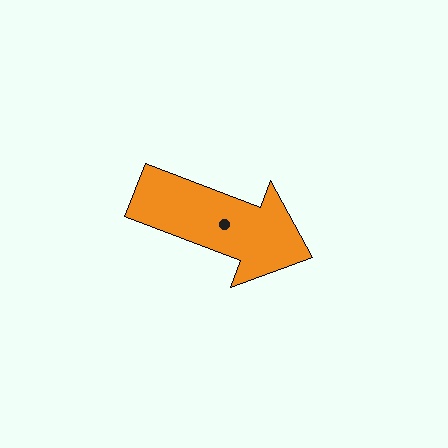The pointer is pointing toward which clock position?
Roughly 4 o'clock.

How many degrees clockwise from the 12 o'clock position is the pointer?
Approximately 111 degrees.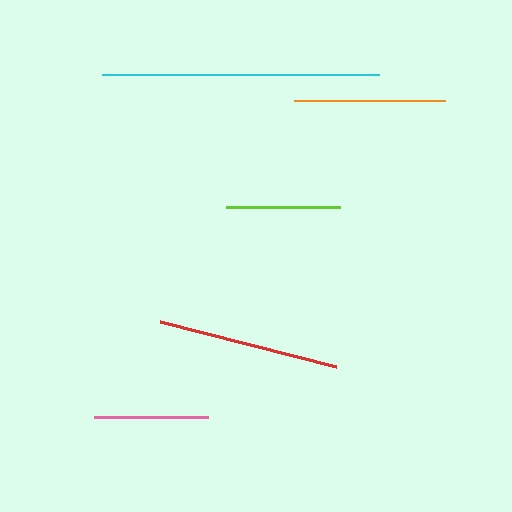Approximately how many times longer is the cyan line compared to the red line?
The cyan line is approximately 1.5 times the length of the red line.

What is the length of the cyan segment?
The cyan segment is approximately 277 pixels long.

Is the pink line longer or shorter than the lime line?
The pink line is longer than the lime line.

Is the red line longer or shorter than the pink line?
The red line is longer than the pink line.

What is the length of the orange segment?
The orange segment is approximately 151 pixels long.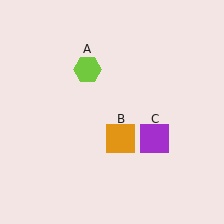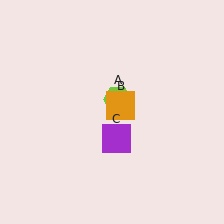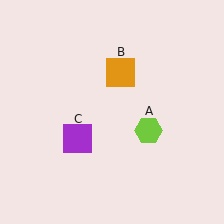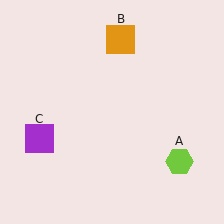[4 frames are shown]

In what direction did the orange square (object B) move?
The orange square (object B) moved up.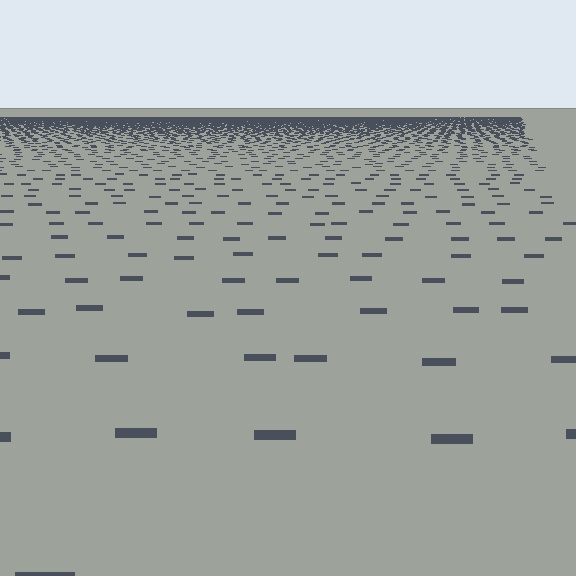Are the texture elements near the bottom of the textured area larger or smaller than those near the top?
Larger. Near the bottom, elements are closer to the viewer and appear at a bigger on-screen size.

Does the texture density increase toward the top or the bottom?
Density increases toward the top.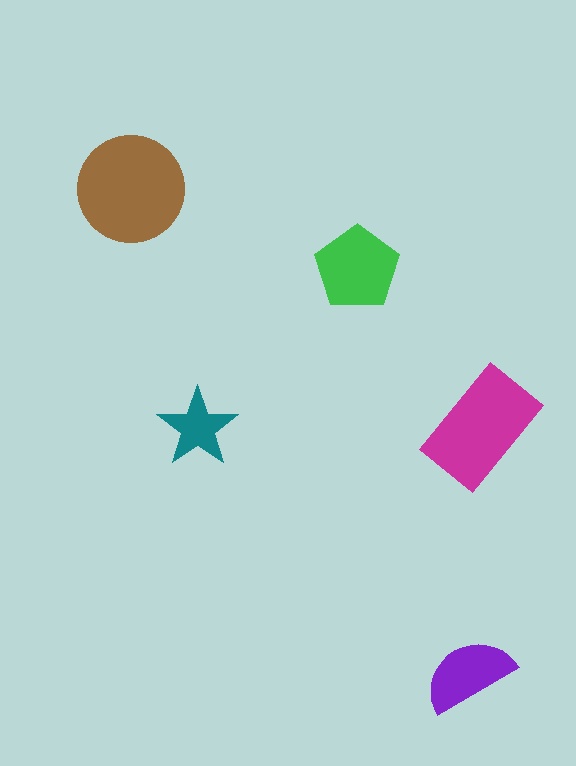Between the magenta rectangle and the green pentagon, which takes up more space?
The magenta rectangle.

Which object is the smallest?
The teal star.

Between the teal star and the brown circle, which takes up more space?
The brown circle.